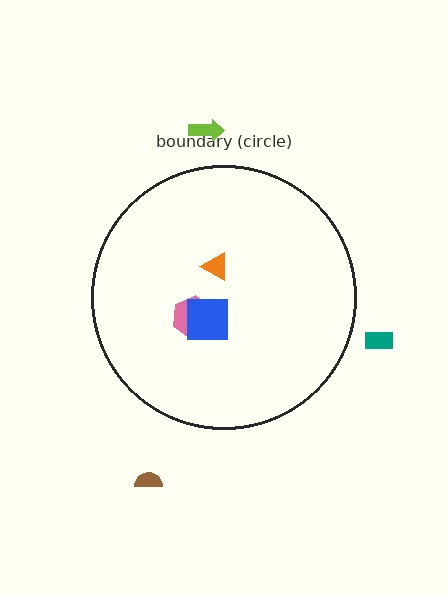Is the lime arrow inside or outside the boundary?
Outside.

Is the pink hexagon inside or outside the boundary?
Inside.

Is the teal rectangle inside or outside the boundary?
Outside.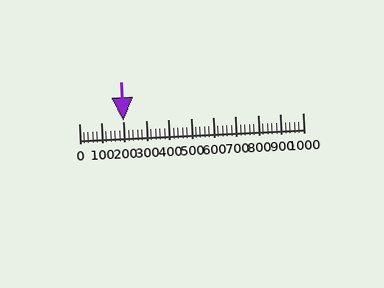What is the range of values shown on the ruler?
The ruler shows values from 0 to 1000.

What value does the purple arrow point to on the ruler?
The purple arrow points to approximately 200.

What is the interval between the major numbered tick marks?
The major tick marks are spaced 100 units apart.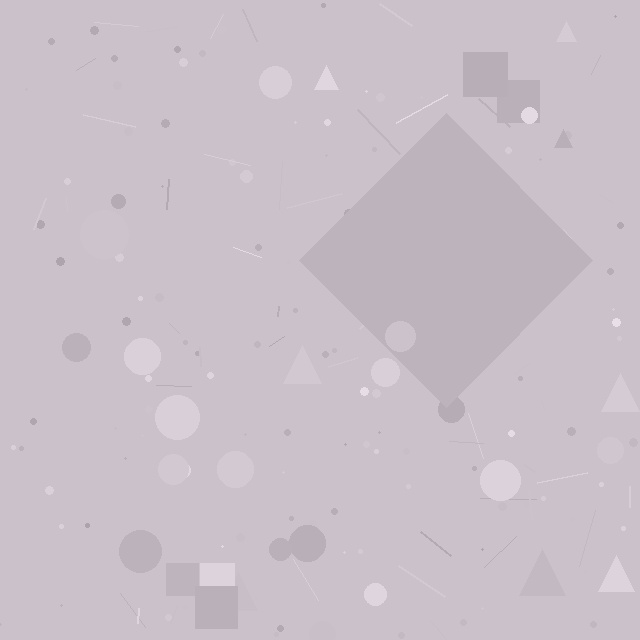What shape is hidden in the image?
A diamond is hidden in the image.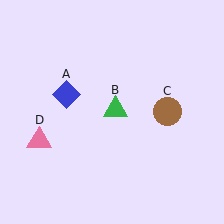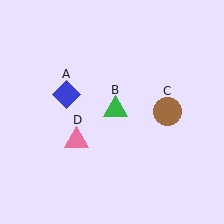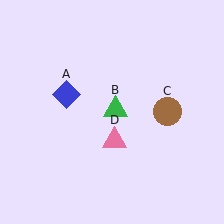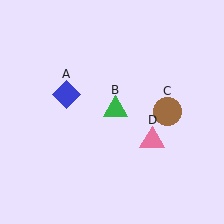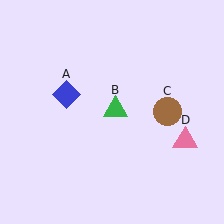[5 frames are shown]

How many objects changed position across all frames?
1 object changed position: pink triangle (object D).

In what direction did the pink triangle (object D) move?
The pink triangle (object D) moved right.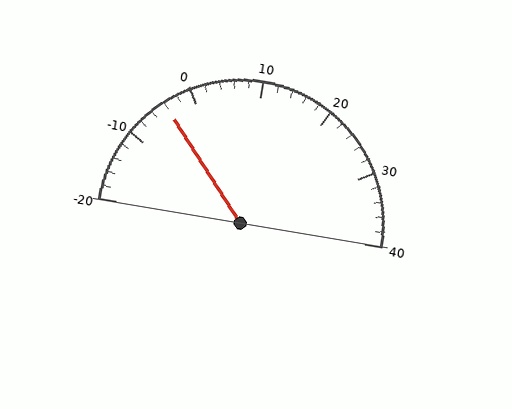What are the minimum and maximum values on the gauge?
The gauge ranges from -20 to 40.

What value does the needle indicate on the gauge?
The needle indicates approximately -4.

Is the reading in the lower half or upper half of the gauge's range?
The reading is in the lower half of the range (-20 to 40).